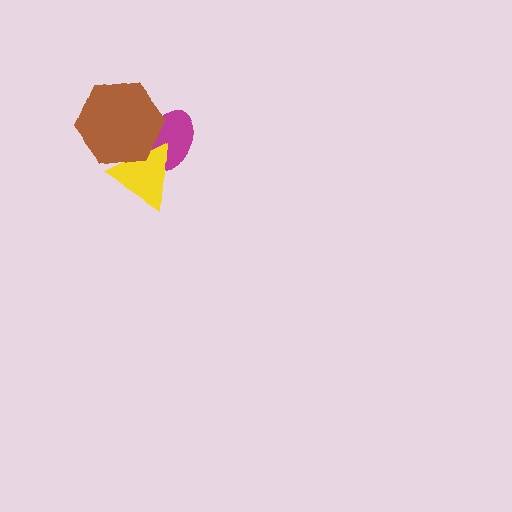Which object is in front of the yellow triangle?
The brown hexagon is in front of the yellow triangle.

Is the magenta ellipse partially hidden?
Yes, it is partially covered by another shape.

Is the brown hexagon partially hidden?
No, no other shape covers it.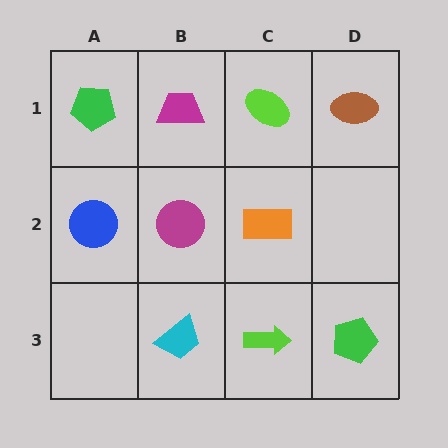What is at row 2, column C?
An orange rectangle.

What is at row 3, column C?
A lime arrow.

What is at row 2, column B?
A magenta circle.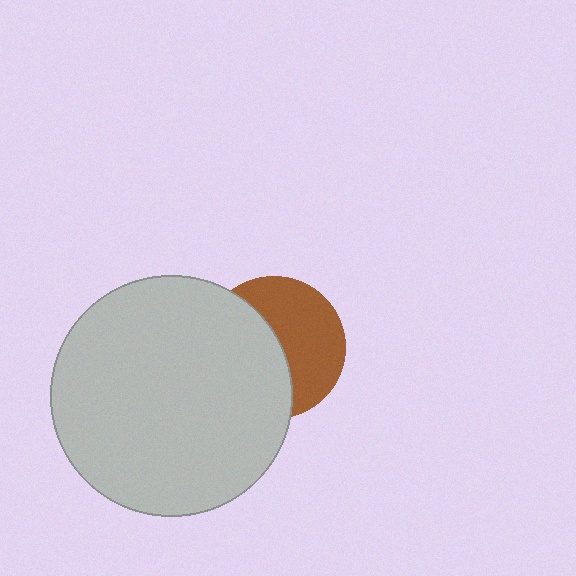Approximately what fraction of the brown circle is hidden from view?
Roughly 51% of the brown circle is hidden behind the light gray circle.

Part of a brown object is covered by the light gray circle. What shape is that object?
It is a circle.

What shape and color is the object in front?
The object in front is a light gray circle.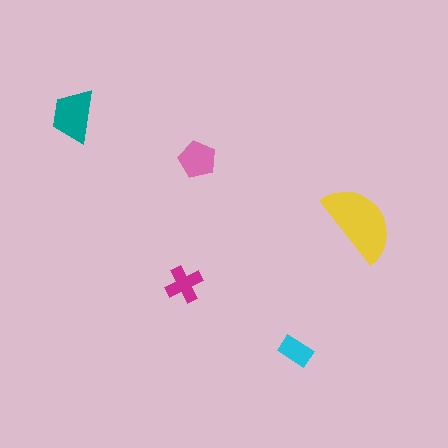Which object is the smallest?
The cyan rectangle.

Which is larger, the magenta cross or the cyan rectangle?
The magenta cross.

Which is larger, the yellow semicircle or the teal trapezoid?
The yellow semicircle.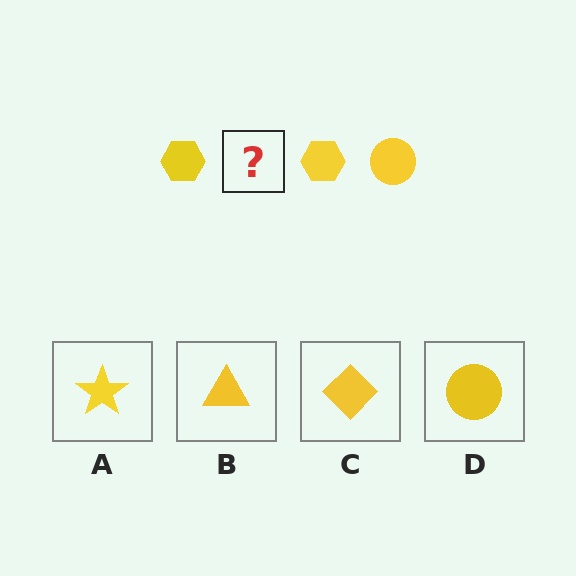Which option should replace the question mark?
Option D.